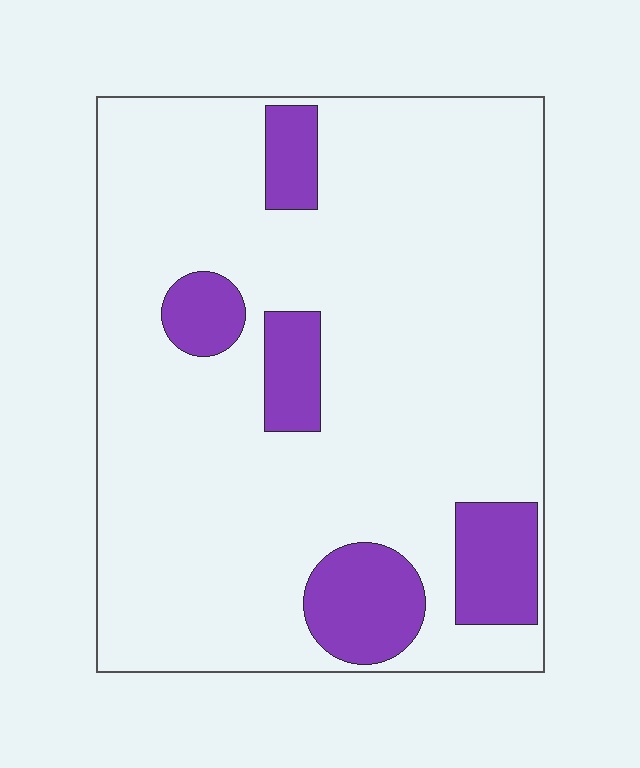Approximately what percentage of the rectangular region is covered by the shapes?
Approximately 15%.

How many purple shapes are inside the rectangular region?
5.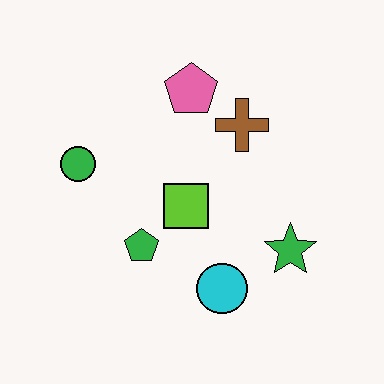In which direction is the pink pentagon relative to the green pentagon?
The pink pentagon is above the green pentagon.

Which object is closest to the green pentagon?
The lime square is closest to the green pentagon.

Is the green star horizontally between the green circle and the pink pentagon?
No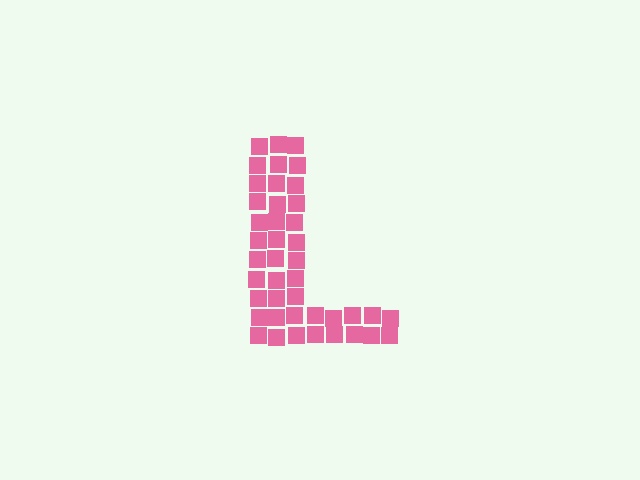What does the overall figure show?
The overall figure shows the letter L.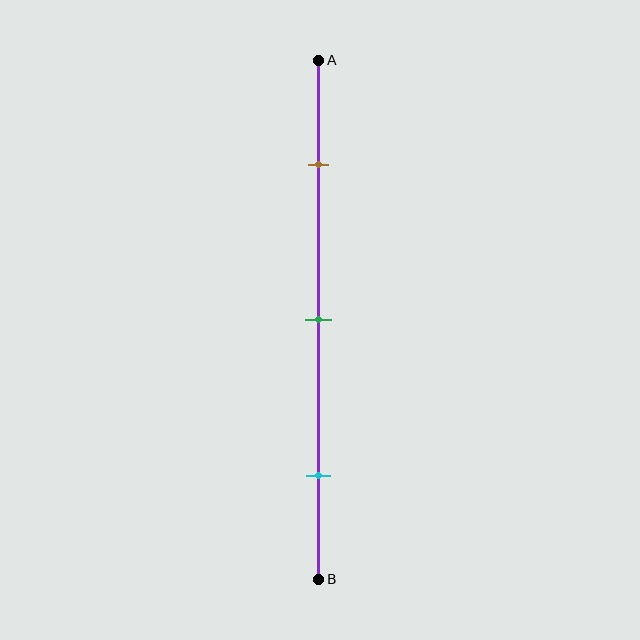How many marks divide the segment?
There are 3 marks dividing the segment.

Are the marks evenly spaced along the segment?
Yes, the marks are approximately evenly spaced.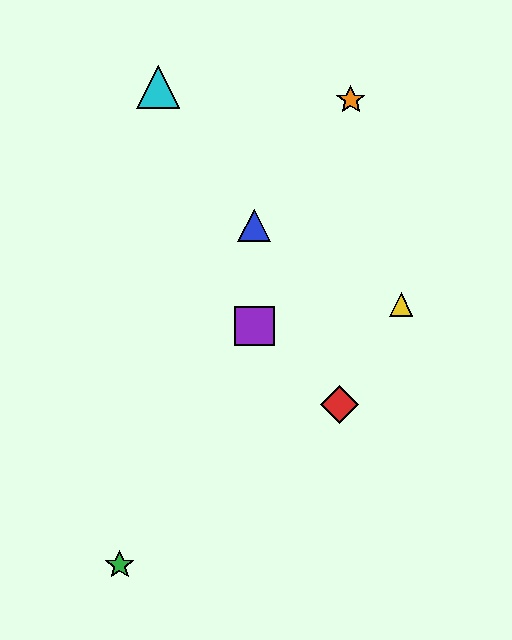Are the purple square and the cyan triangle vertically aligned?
No, the purple square is at x≈254 and the cyan triangle is at x≈158.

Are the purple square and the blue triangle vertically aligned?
Yes, both are at x≈254.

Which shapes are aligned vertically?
The blue triangle, the purple square are aligned vertically.